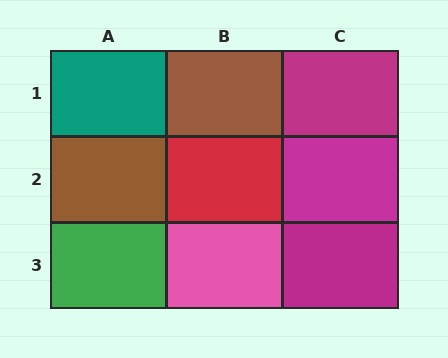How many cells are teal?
1 cell is teal.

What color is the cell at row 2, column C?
Magenta.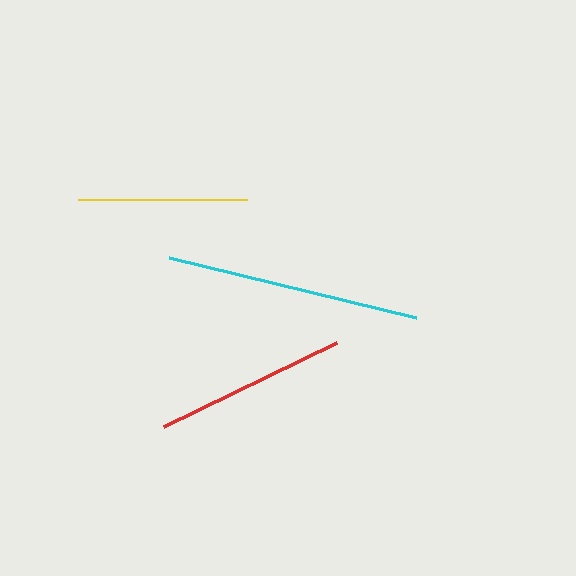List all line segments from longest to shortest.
From longest to shortest: cyan, red, yellow.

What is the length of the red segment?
The red segment is approximately 193 pixels long.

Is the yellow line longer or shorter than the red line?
The red line is longer than the yellow line.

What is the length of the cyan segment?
The cyan segment is approximately 253 pixels long.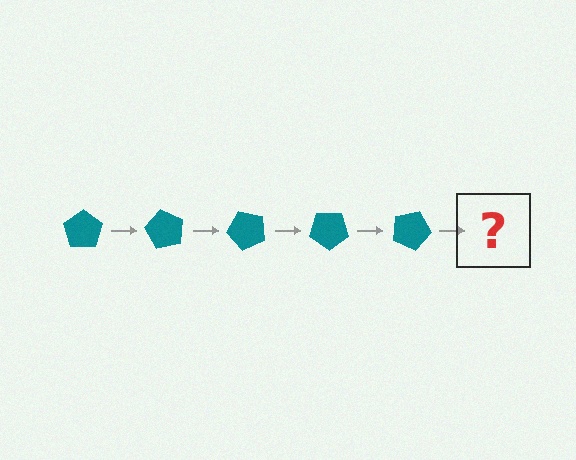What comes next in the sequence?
The next element should be a teal pentagon rotated 300 degrees.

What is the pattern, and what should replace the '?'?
The pattern is that the pentagon rotates 60 degrees each step. The '?' should be a teal pentagon rotated 300 degrees.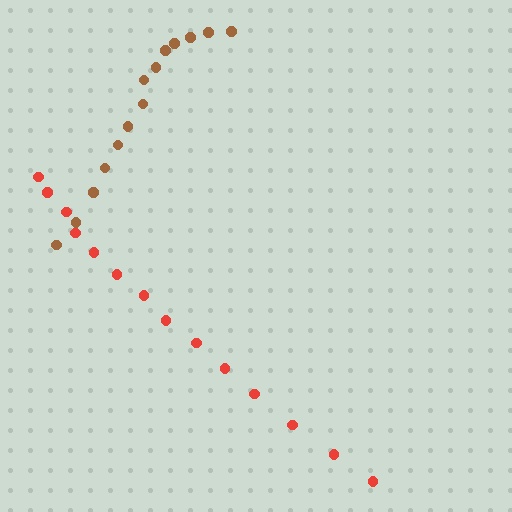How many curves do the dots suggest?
There are 2 distinct paths.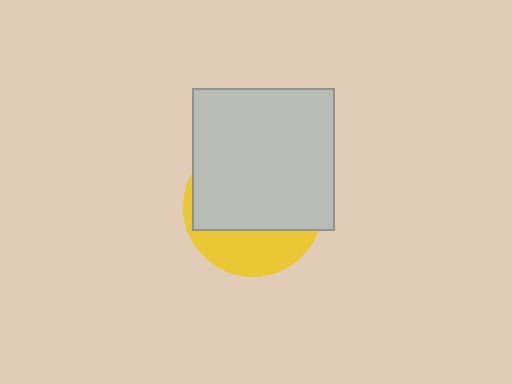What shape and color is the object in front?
The object in front is a light gray square.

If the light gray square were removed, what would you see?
You would see the complete yellow circle.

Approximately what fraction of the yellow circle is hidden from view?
Roughly 70% of the yellow circle is hidden behind the light gray square.